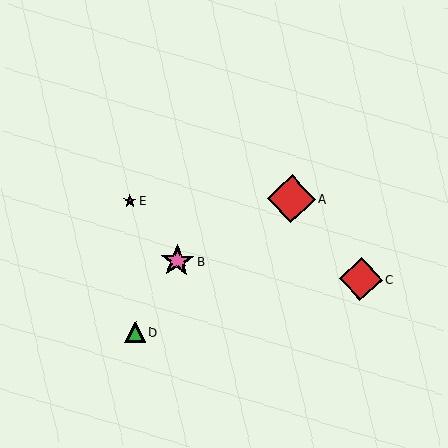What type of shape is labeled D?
Shape D is a green triangle.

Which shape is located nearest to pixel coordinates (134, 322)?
The green triangle (labeled D) at (135, 332) is nearest to that location.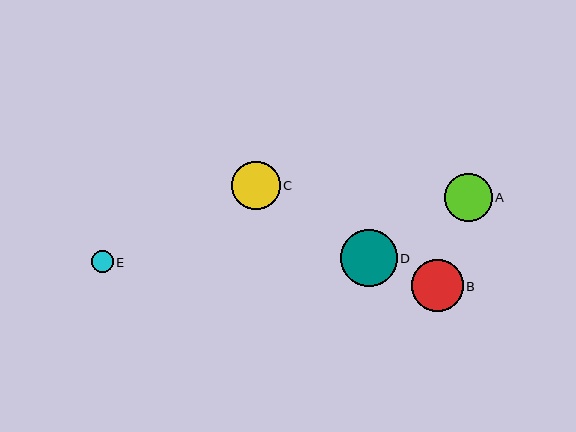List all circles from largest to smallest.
From largest to smallest: D, B, C, A, E.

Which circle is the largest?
Circle D is the largest with a size of approximately 57 pixels.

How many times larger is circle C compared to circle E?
Circle C is approximately 2.2 times the size of circle E.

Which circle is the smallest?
Circle E is the smallest with a size of approximately 22 pixels.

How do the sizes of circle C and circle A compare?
Circle C and circle A are approximately the same size.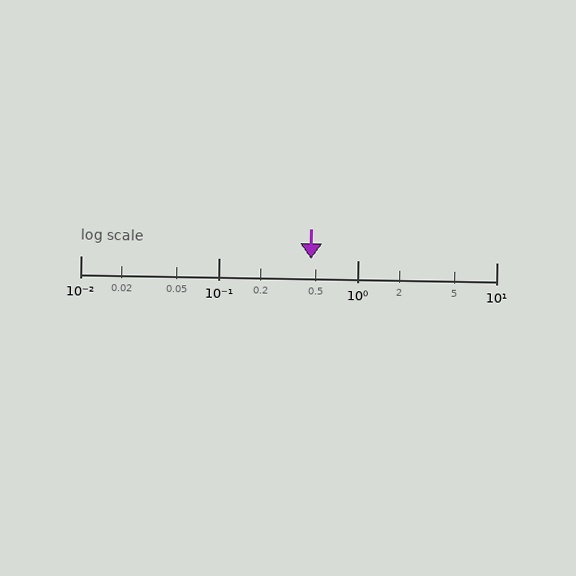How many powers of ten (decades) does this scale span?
The scale spans 3 decades, from 0.01 to 10.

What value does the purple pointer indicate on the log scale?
The pointer indicates approximately 0.46.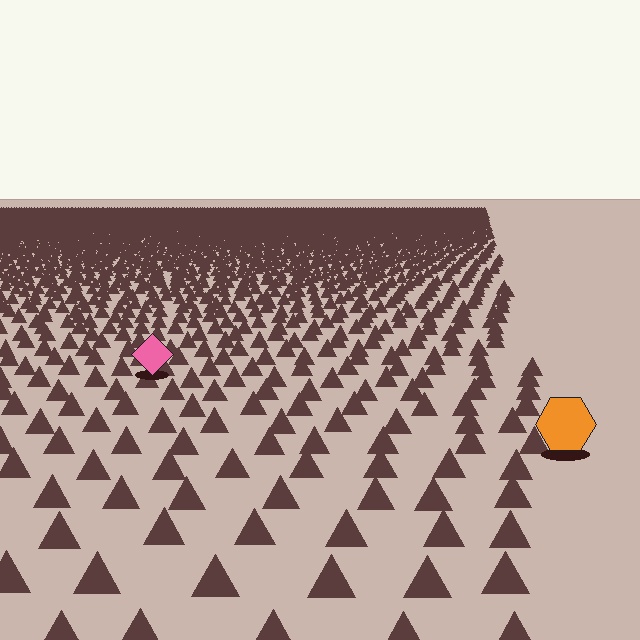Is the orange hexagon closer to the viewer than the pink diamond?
Yes. The orange hexagon is closer — you can tell from the texture gradient: the ground texture is coarser near it.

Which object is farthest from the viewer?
The pink diamond is farthest from the viewer. It appears smaller and the ground texture around it is denser.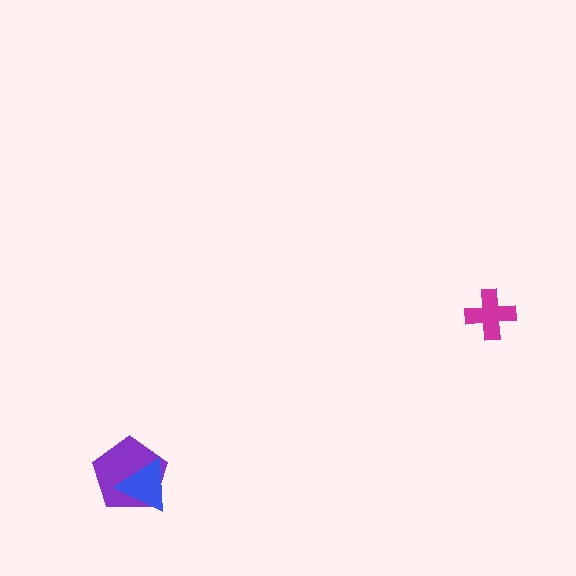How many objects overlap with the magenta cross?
0 objects overlap with the magenta cross.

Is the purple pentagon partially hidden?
Yes, it is partially covered by another shape.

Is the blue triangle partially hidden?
No, no other shape covers it.